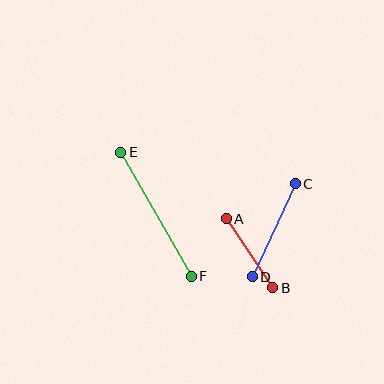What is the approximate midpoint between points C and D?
The midpoint is at approximately (274, 230) pixels.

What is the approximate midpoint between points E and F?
The midpoint is at approximately (156, 214) pixels.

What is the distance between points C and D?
The distance is approximately 102 pixels.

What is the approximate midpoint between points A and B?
The midpoint is at approximately (250, 253) pixels.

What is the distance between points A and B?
The distance is approximately 83 pixels.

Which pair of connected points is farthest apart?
Points E and F are farthest apart.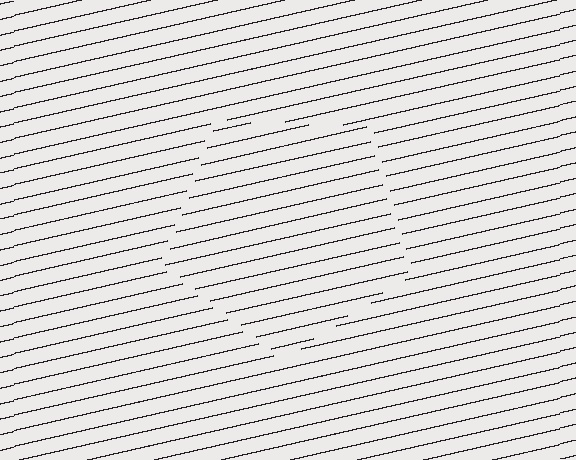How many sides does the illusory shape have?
5 sides — the line-ends trace a pentagon.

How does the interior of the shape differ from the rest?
The interior of the shape contains the same grating, shifted by half a period — the contour is defined by the phase discontinuity where line-ends from the inner and outer gratings abut.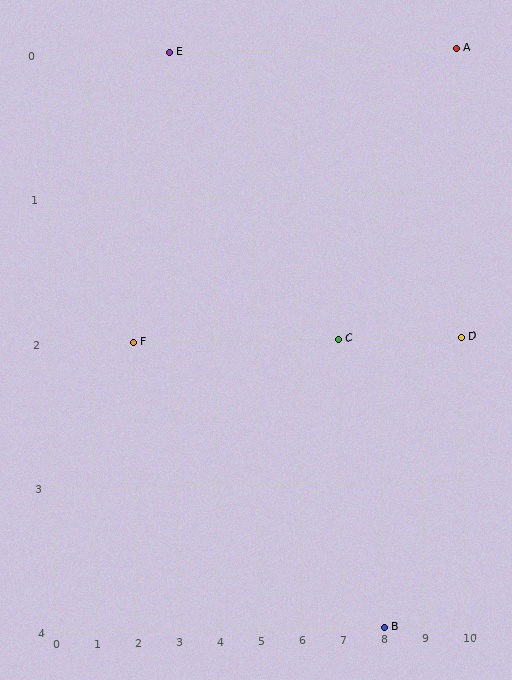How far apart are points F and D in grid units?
Points F and D are 8 columns apart.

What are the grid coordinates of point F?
Point F is at grid coordinates (2, 2).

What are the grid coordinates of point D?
Point D is at grid coordinates (10, 2).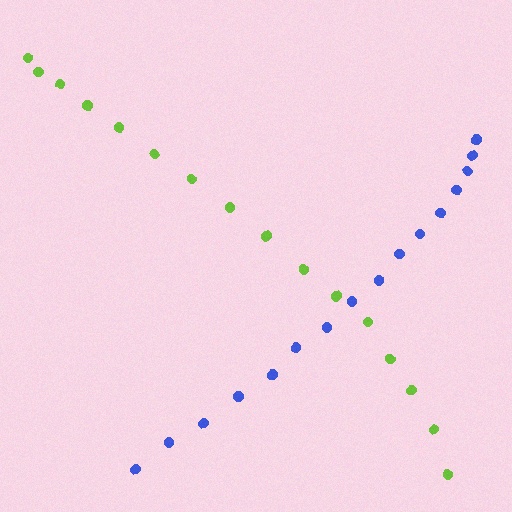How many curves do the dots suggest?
There are 2 distinct paths.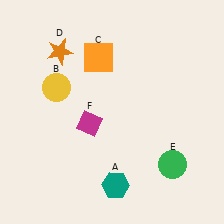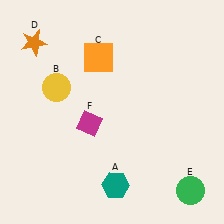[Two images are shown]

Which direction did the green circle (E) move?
The green circle (E) moved down.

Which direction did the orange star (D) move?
The orange star (D) moved left.